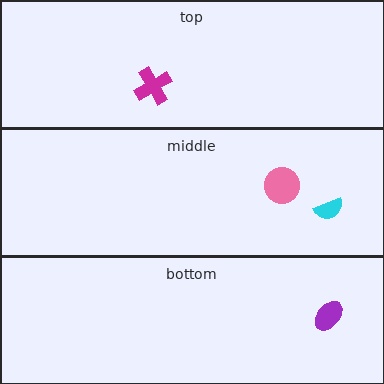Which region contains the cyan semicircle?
The middle region.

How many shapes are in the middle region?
2.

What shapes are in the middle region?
The cyan semicircle, the pink circle.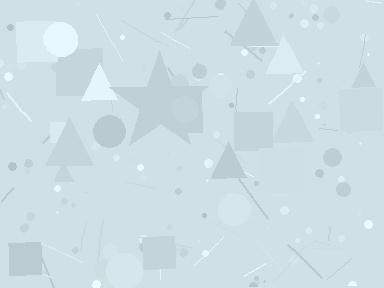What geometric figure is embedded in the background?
A star is embedded in the background.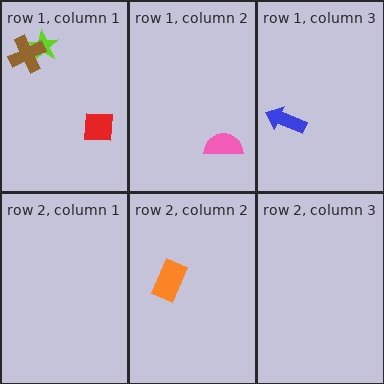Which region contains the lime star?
The row 1, column 1 region.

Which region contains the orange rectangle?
The row 2, column 2 region.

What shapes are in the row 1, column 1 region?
The lime star, the brown cross, the red square.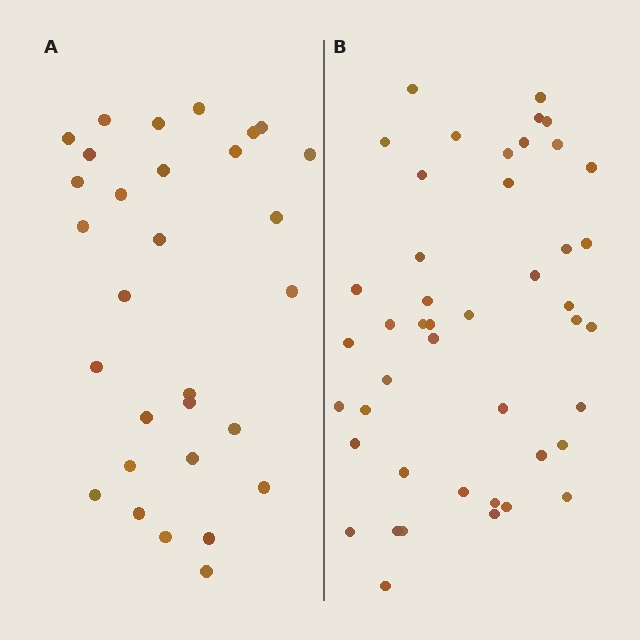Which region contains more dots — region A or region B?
Region B (the right region) has more dots.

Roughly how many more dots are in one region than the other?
Region B has approximately 15 more dots than region A.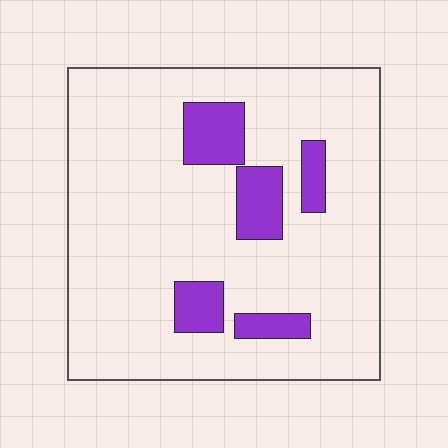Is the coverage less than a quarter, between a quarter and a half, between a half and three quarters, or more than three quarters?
Less than a quarter.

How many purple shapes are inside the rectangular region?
5.